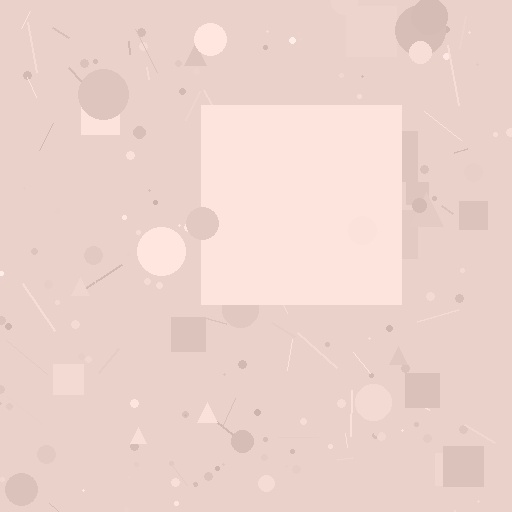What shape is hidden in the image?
A square is hidden in the image.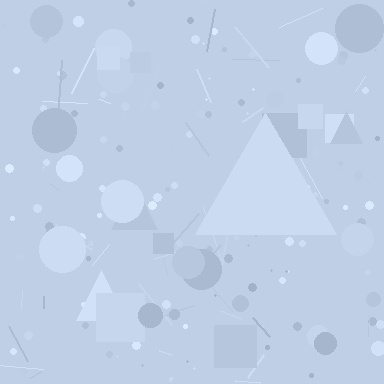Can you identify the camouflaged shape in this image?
The camouflaged shape is a triangle.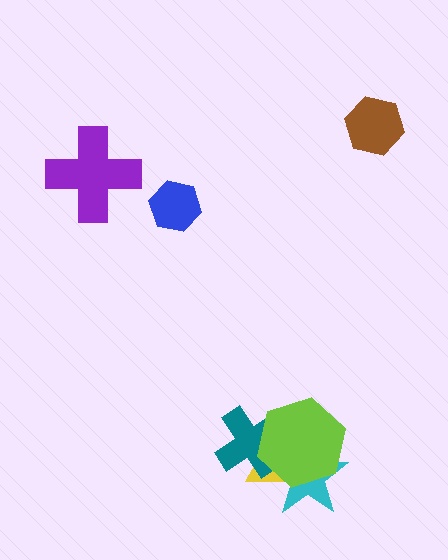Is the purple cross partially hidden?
No, no other shape covers it.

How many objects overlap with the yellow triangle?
3 objects overlap with the yellow triangle.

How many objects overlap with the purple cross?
0 objects overlap with the purple cross.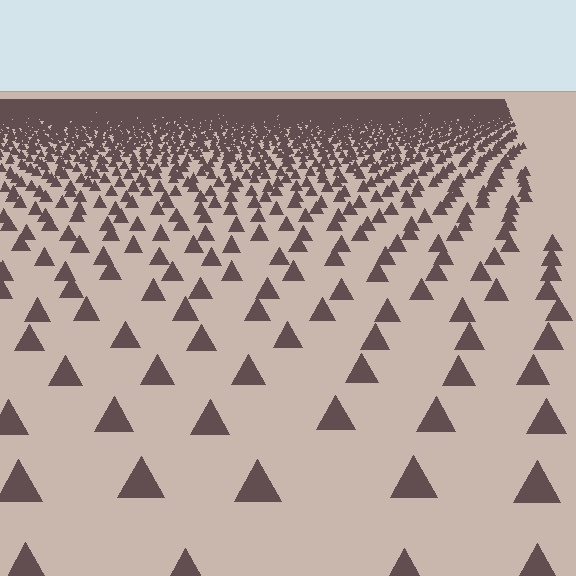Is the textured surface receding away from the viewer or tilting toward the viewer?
The surface is receding away from the viewer. Texture elements get smaller and denser toward the top.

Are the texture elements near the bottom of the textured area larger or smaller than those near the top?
Larger. Near the bottom, elements are closer to the viewer and appear at a bigger on-screen size.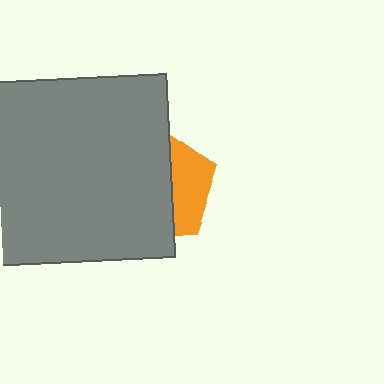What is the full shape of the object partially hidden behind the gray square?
The partially hidden object is an orange pentagon.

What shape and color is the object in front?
The object in front is a gray square.